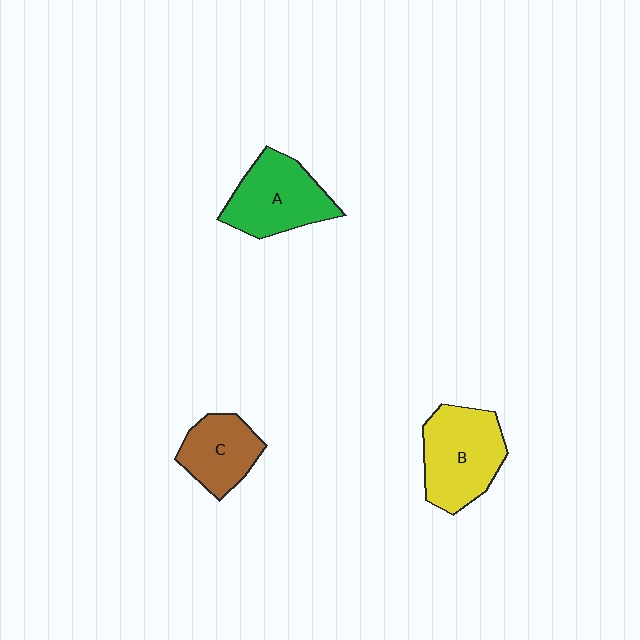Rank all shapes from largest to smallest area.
From largest to smallest: B (yellow), A (green), C (brown).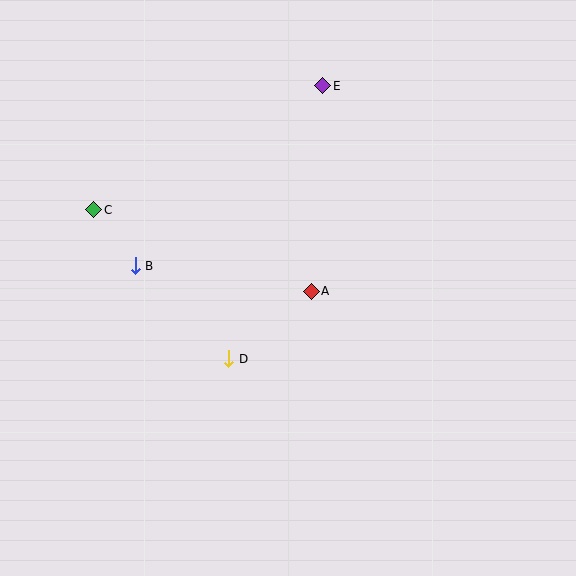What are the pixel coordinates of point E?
Point E is at (323, 86).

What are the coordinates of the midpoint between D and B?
The midpoint between D and B is at (182, 312).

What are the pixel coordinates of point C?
Point C is at (94, 210).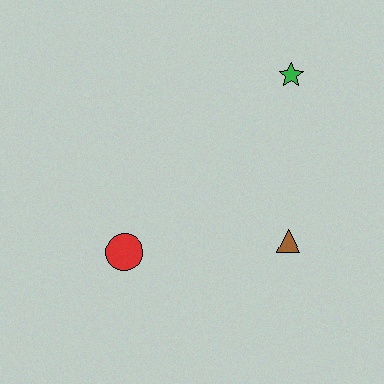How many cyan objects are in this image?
There are no cyan objects.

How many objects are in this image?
There are 3 objects.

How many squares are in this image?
There are no squares.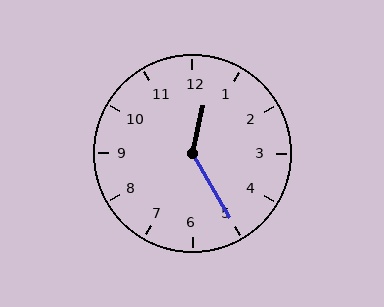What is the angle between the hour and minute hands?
Approximately 138 degrees.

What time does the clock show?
12:25.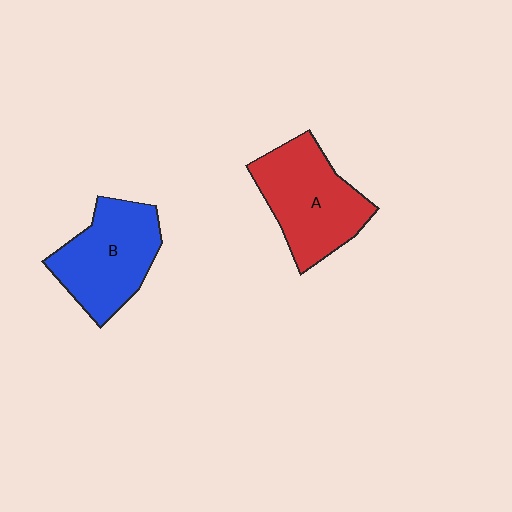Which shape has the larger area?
Shape A (red).